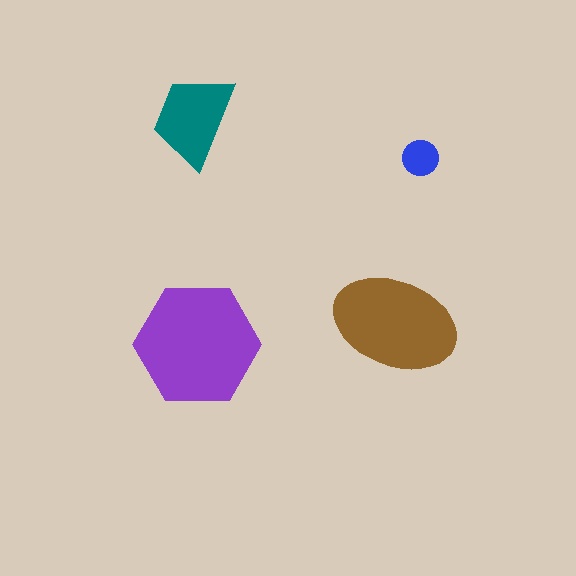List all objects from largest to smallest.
The purple hexagon, the brown ellipse, the teal trapezoid, the blue circle.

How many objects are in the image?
There are 4 objects in the image.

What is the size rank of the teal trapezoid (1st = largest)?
3rd.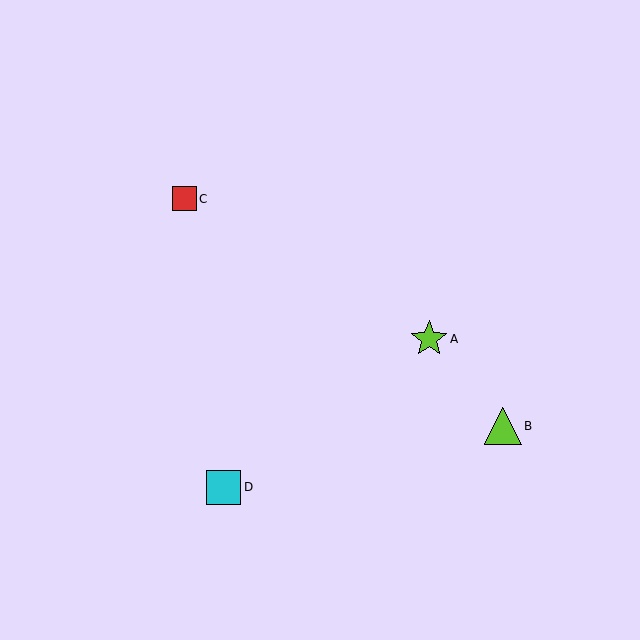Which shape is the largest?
The lime triangle (labeled B) is the largest.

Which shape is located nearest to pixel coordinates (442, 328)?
The lime star (labeled A) at (429, 339) is nearest to that location.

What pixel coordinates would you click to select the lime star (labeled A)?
Click at (429, 339) to select the lime star A.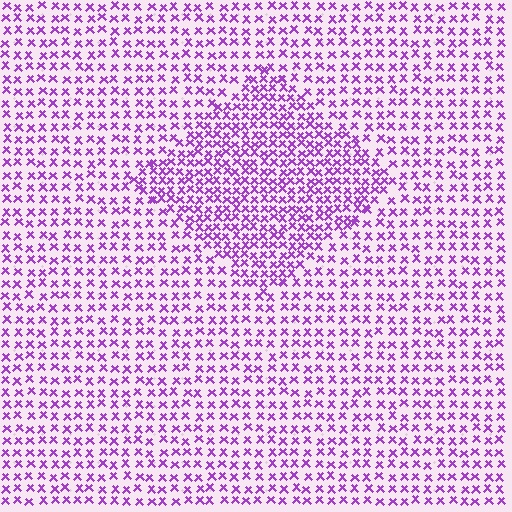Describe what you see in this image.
The image contains small purple elements arranged at two different densities. A diamond-shaped region is visible where the elements are more densely packed than the surrounding area.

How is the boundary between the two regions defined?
The boundary is defined by a change in element density (approximately 1.7x ratio). All elements are the same color, size, and shape.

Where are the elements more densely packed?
The elements are more densely packed inside the diamond boundary.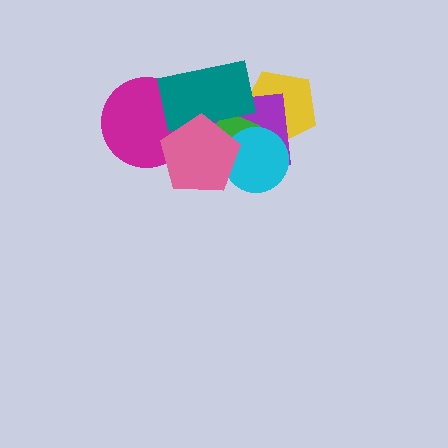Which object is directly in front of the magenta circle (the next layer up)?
The teal rectangle is directly in front of the magenta circle.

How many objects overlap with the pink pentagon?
5 objects overlap with the pink pentagon.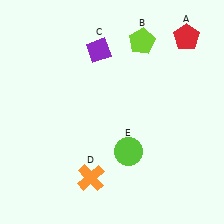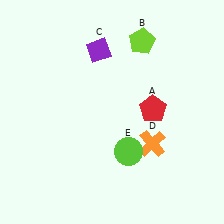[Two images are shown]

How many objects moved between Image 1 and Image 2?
2 objects moved between the two images.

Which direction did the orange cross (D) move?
The orange cross (D) moved right.